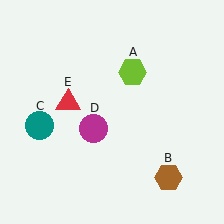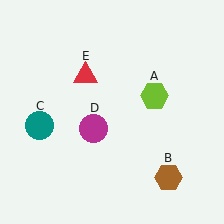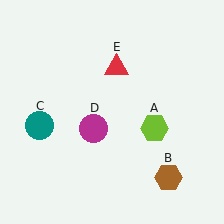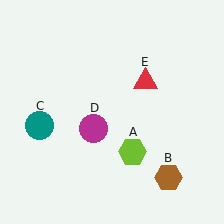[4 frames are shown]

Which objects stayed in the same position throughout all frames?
Brown hexagon (object B) and teal circle (object C) and magenta circle (object D) remained stationary.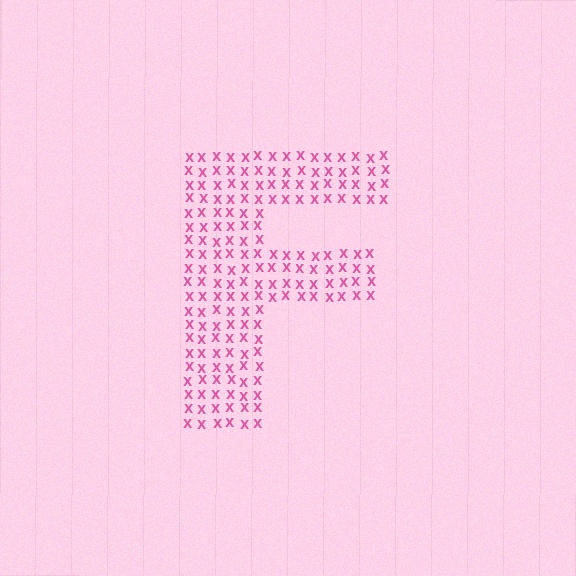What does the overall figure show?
The overall figure shows the letter F.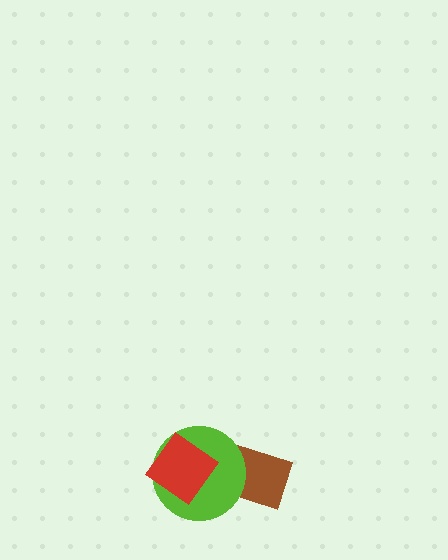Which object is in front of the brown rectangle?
The lime circle is in front of the brown rectangle.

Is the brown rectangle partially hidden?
Yes, it is partially covered by another shape.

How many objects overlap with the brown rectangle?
1 object overlaps with the brown rectangle.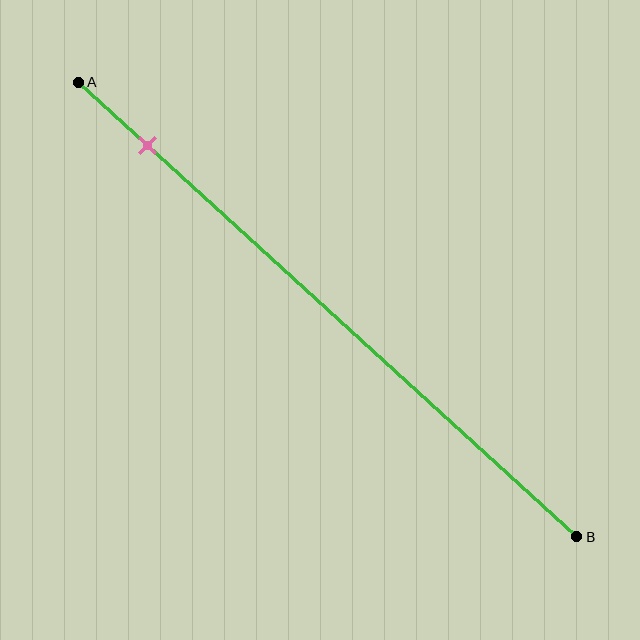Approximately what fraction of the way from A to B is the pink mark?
The pink mark is approximately 15% of the way from A to B.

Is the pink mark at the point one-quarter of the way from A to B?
No, the mark is at about 15% from A, not at the 25% one-quarter point.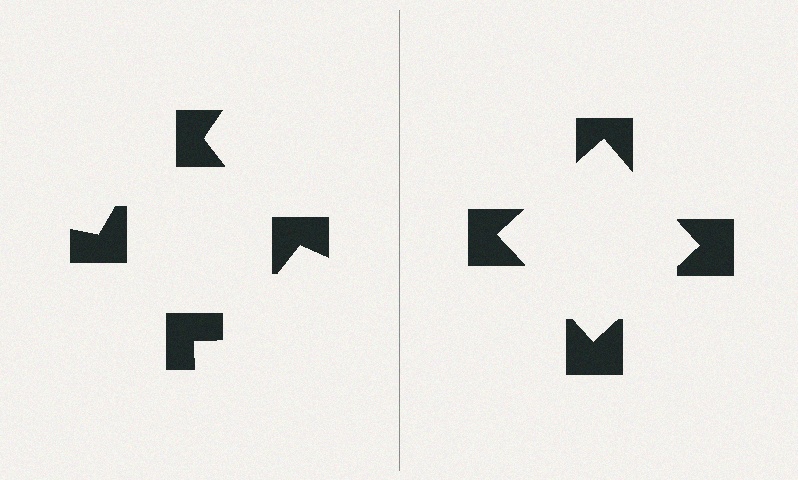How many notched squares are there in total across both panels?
8 — 4 on each side.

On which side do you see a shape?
An illusory square appears on the right side. On the left side the wedge cuts are rotated, so no coherent shape forms.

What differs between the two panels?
The notched squares are positioned identically on both sides; only the wedge orientations differ. On the right they align to a square; on the left they are misaligned.